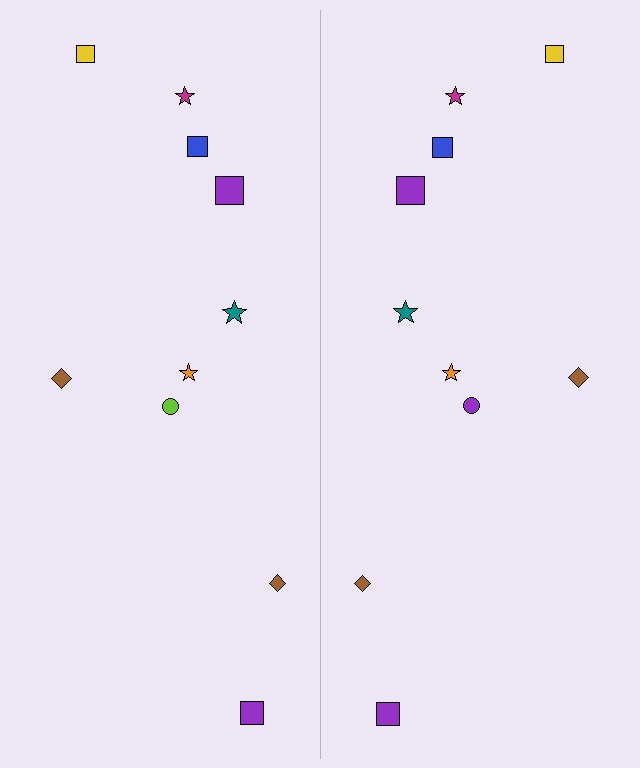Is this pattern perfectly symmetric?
No, the pattern is not perfectly symmetric. The purple circle on the right side breaks the symmetry — its mirror counterpart is lime.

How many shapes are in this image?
There are 20 shapes in this image.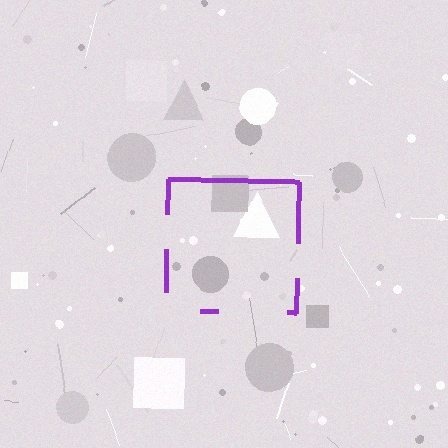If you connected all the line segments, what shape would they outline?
They would outline a square.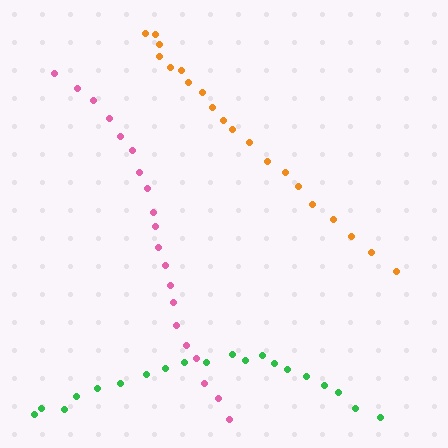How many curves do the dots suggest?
There are 3 distinct paths.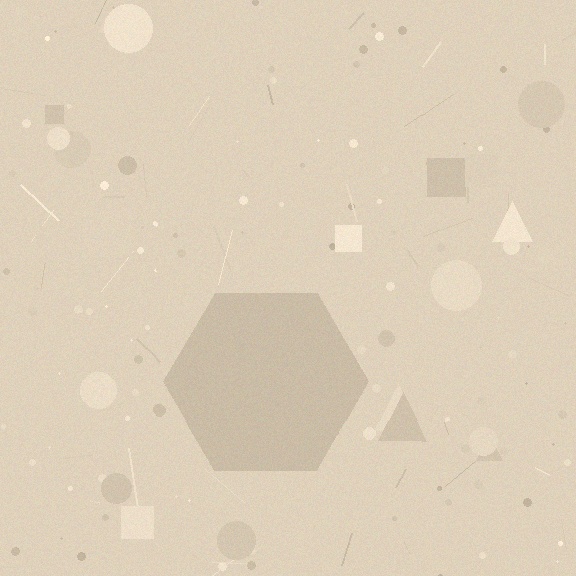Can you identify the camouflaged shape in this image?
The camouflaged shape is a hexagon.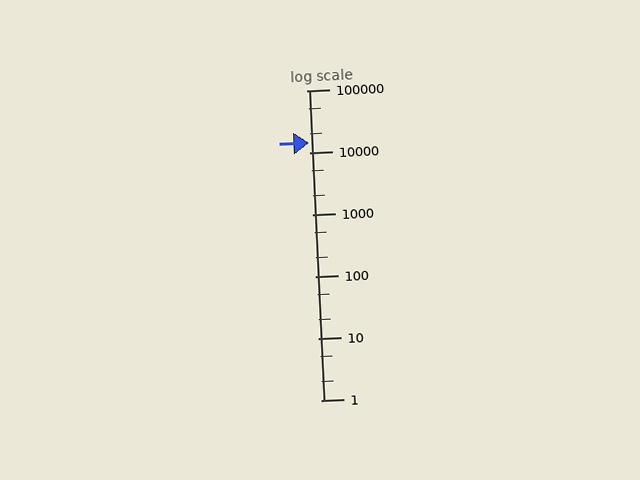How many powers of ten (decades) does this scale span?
The scale spans 5 decades, from 1 to 100000.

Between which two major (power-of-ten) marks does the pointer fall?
The pointer is between 10000 and 100000.